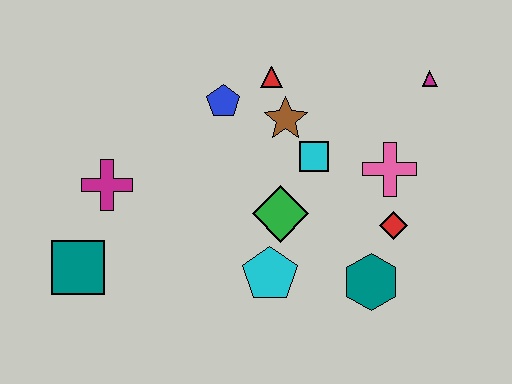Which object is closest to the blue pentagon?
The red triangle is closest to the blue pentagon.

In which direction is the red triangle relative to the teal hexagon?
The red triangle is above the teal hexagon.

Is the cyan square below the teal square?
No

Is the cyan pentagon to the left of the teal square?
No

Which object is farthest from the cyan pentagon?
The magenta triangle is farthest from the cyan pentagon.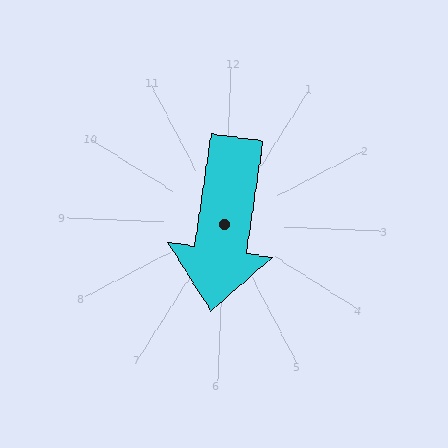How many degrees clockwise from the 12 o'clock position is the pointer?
Approximately 186 degrees.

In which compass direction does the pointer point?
South.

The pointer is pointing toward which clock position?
Roughly 6 o'clock.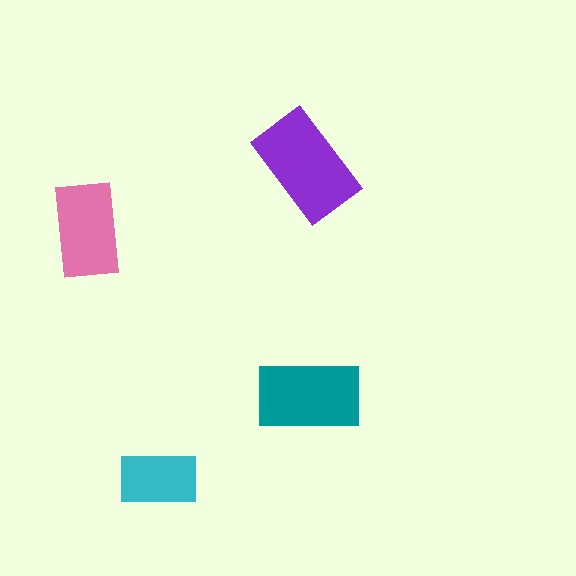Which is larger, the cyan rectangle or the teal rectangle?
The teal one.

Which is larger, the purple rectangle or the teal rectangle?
The purple one.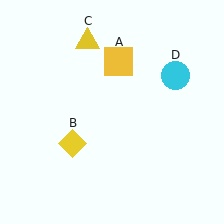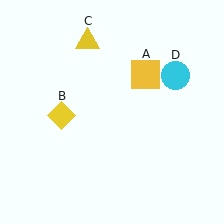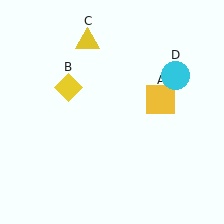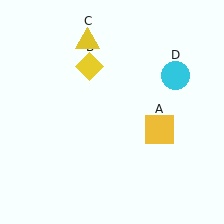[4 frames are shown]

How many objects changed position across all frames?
2 objects changed position: yellow square (object A), yellow diamond (object B).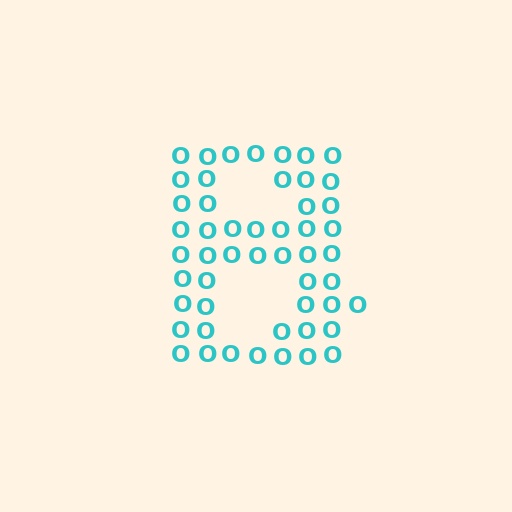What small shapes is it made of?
It is made of small letter O's.